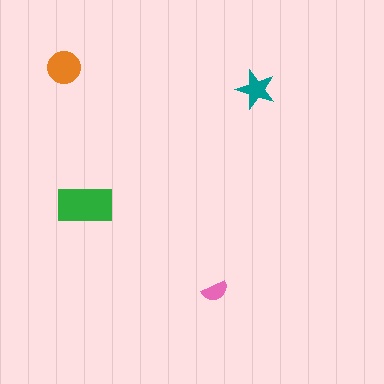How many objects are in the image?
There are 4 objects in the image.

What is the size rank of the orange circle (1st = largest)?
2nd.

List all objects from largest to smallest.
The green rectangle, the orange circle, the teal star, the pink semicircle.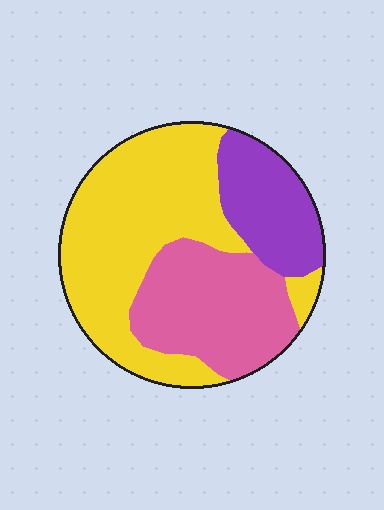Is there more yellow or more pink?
Yellow.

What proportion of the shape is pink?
Pink takes up between a sixth and a third of the shape.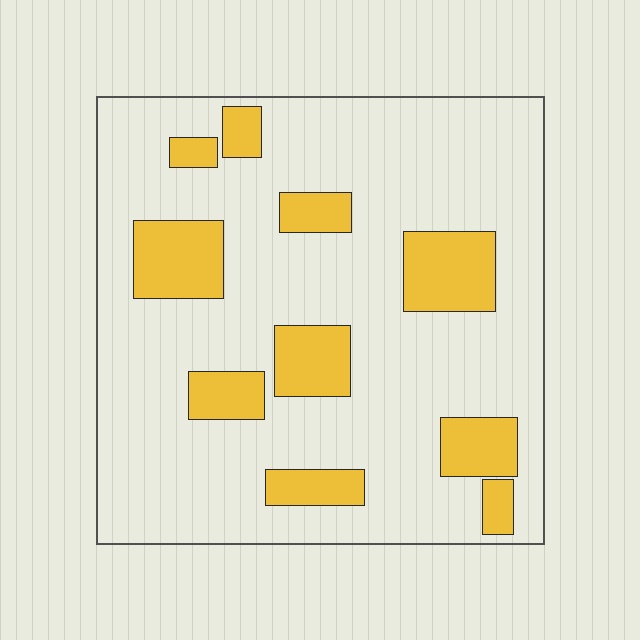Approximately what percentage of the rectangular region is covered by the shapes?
Approximately 20%.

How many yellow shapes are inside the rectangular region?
10.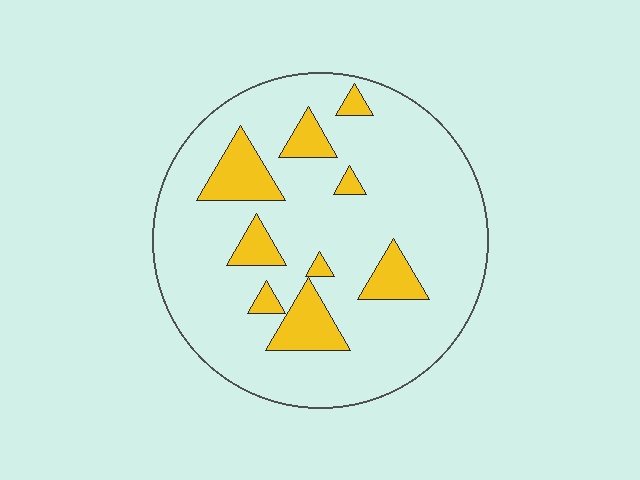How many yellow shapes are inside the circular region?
9.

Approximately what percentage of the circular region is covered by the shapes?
Approximately 15%.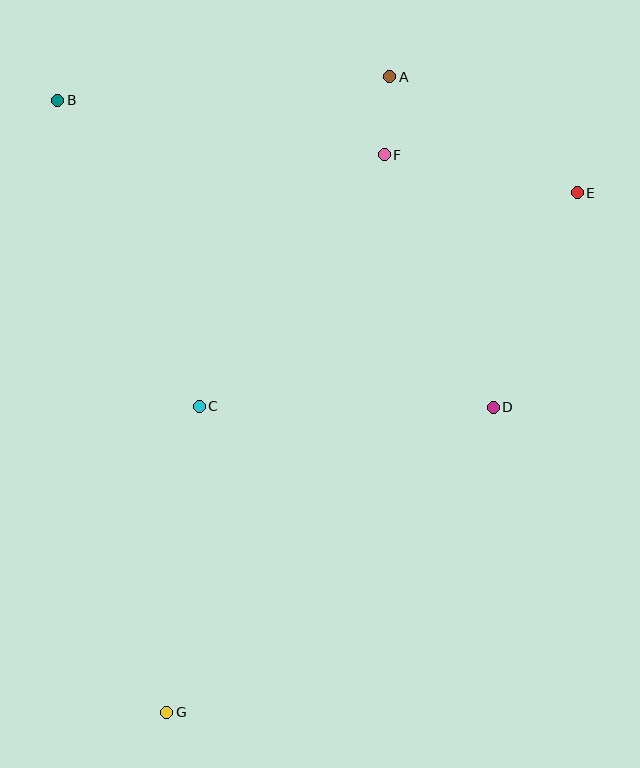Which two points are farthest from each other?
Points A and G are farthest from each other.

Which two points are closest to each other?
Points A and F are closest to each other.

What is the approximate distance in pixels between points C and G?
The distance between C and G is approximately 308 pixels.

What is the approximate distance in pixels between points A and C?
The distance between A and C is approximately 381 pixels.